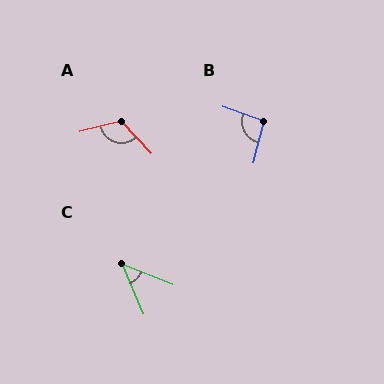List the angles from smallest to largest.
C (45°), B (96°), A (119°).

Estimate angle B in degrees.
Approximately 96 degrees.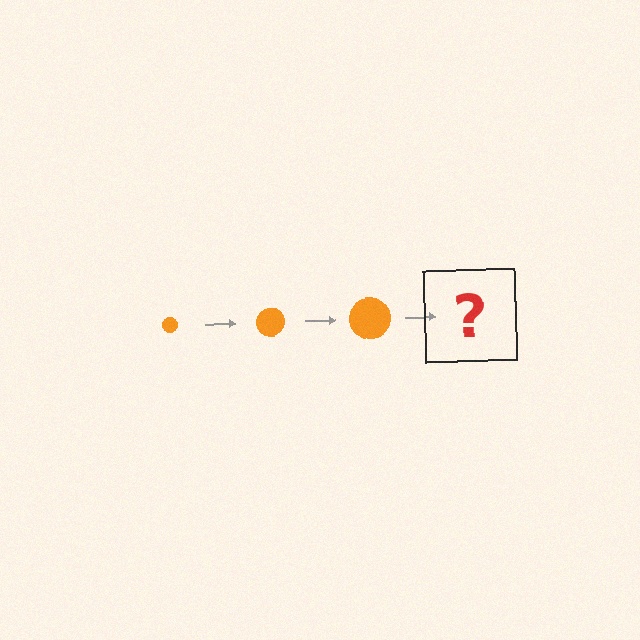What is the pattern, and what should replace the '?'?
The pattern is that the circle gets progressively larger each step. The '?' should be an orange circle, larger than the previous one.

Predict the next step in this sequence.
The next step is an orange circle, larger than the previous one.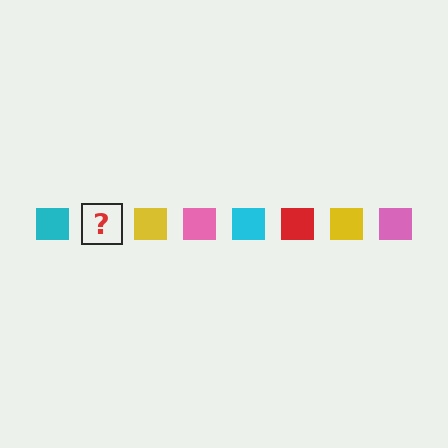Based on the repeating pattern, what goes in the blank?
The blank should be a red square.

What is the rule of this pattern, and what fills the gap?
The rule is that the pattern cycles through cyan, red, yellow, pink squares. The gap should be filled with a red square.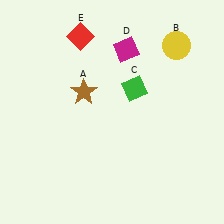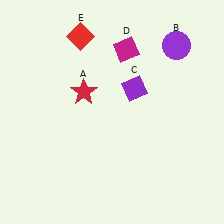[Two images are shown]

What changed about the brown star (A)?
In Image 1, A is brown. In Image 2, it changed to red.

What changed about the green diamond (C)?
In Image 1, C is green. In Image 2, it changed to purple.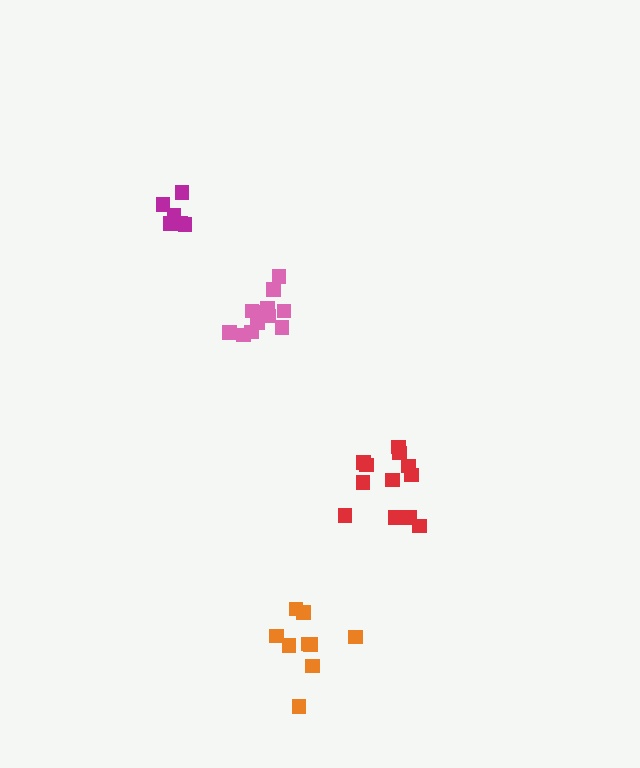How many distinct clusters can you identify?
There are 4 distinct clusters.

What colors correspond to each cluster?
The clusters are colored: red, magenta, orange, pink.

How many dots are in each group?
Group 1: 12 dots, Group 2: 6 dots, Group 3: 9 dots, Group 4: 12 dots (39 total).